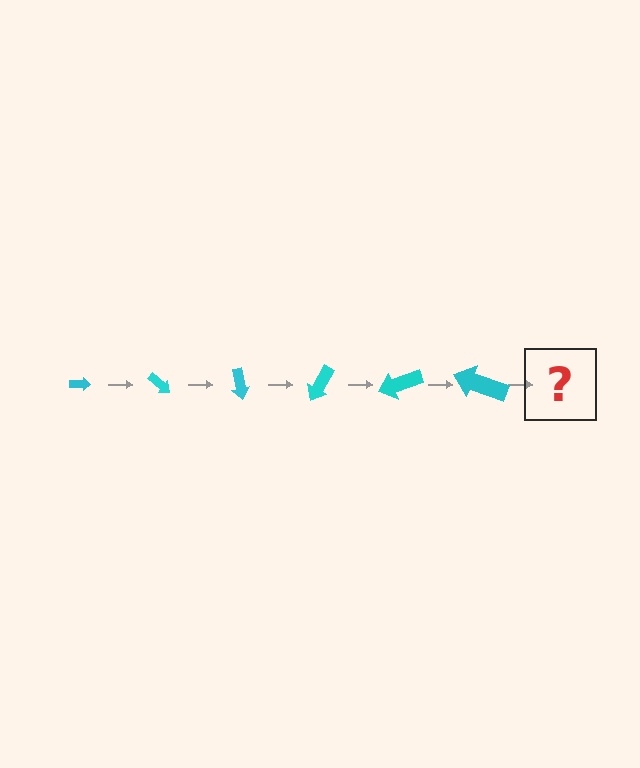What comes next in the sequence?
The next element should be an arrow, larger than the previous one and rotated 240 degrees from the start.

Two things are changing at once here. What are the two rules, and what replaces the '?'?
The two rules are that the arrow grows larger each step and it rotates 40 degrees each step. The '?' should be an arrow, larger than the previous one and rotated 240 degrees from the start.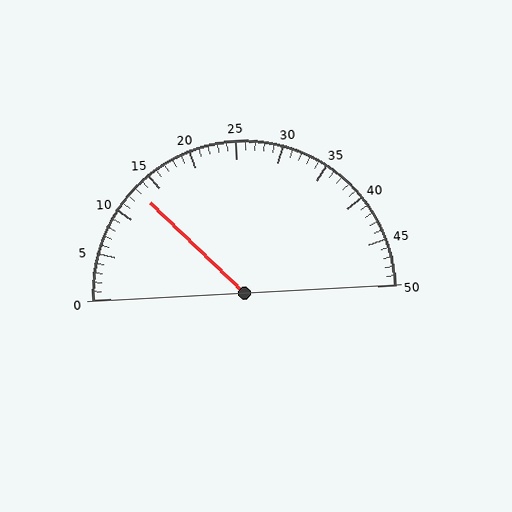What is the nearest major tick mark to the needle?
The nearest major tick mark is 15.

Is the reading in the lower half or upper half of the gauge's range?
The reading is in the lower half of the range (0 to 50).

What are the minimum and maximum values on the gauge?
The gauge ranges from 0 to 50.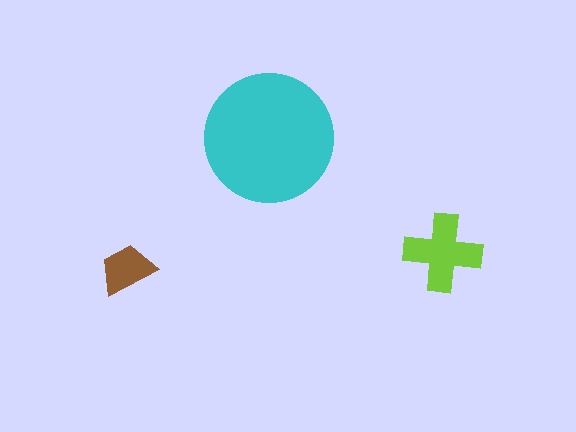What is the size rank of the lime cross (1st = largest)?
2nd.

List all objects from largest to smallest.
The cyan circle, the lime cross, the brown trapezoid.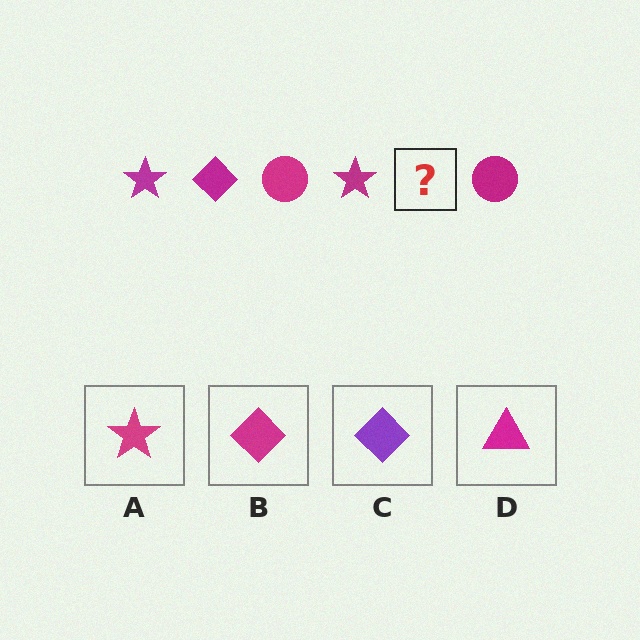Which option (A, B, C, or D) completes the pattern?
B.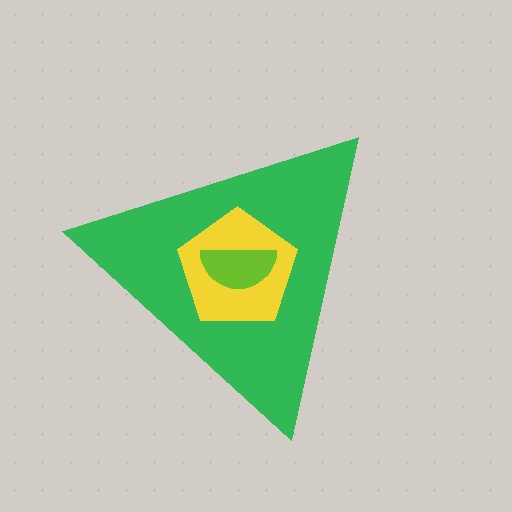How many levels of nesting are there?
3.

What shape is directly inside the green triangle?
The yellow pentagon.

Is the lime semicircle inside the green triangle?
Yes.